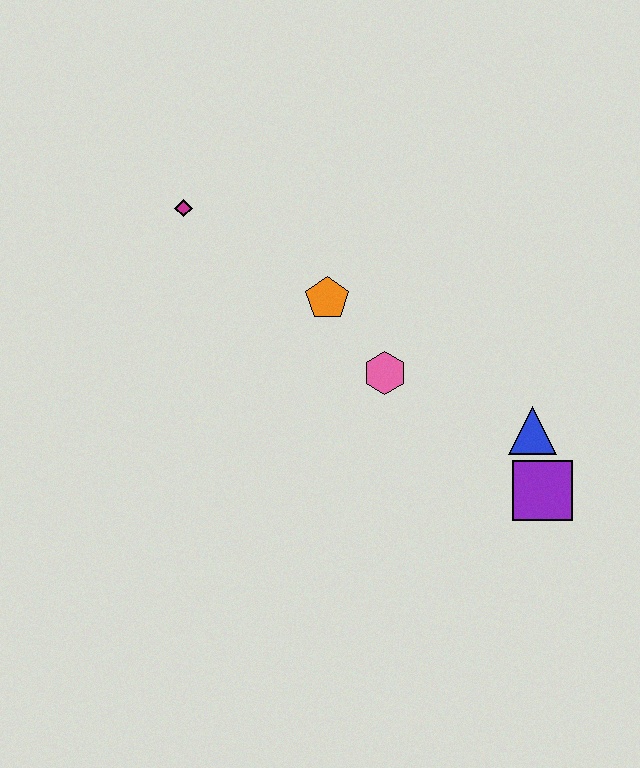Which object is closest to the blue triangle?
The purple square is closest to the blue triangle.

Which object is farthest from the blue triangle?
The magenta diamond is farthest from the blue triangle.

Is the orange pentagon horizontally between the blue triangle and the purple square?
No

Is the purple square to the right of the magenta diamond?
Yes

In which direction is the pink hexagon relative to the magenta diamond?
The pink hexagon is to the right of the magenta diamond.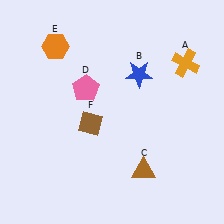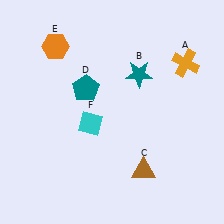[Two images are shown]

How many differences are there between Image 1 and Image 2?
There are 3 differences between the two images.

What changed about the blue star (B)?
In Image 1, B is blue. In Image 2, it changed to teal.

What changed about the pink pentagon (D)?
In Image 1, D is pink. In Image 2, it changed to teal.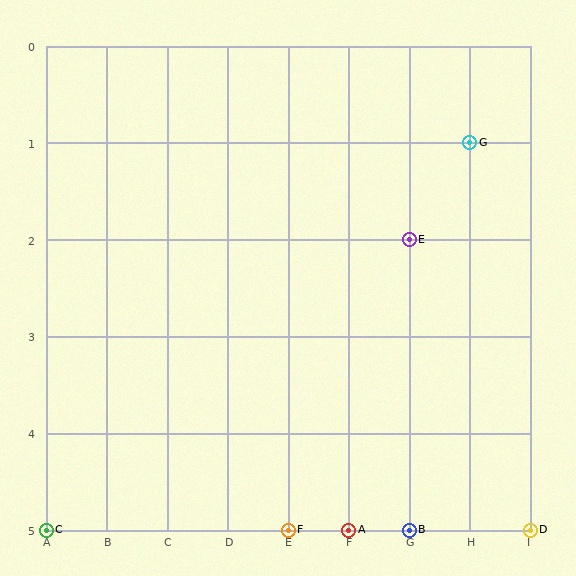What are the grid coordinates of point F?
Point F is at grid coordinates (E, 5).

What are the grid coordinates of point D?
Point D is at grid coordinates (I, 5).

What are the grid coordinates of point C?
Point C is at grid coordinates (A, 5).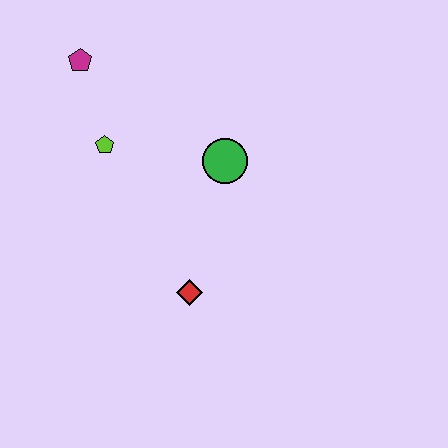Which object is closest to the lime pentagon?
The magenta pentagon is closest to the lime pentagon.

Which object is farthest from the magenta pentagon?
The red diamond is farthest from the magenta pentagon.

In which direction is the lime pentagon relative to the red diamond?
The lime pentagon is above the red diamond.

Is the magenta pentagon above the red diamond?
Yes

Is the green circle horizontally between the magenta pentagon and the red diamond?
No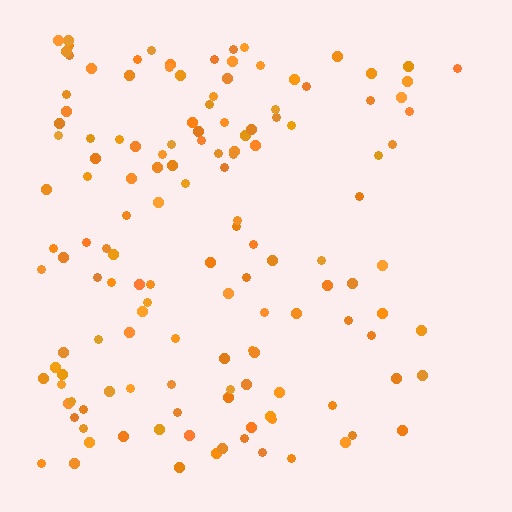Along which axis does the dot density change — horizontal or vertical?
Horizontal.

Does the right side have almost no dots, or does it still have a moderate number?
Still a moderate number, just noticeably fewer than the left.